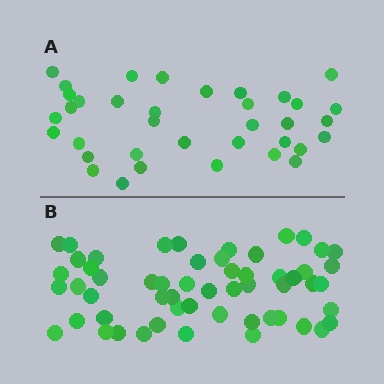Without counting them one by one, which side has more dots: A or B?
Region B (the bottom region) has more dots.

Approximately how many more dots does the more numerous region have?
Region B has approximately 20 more dots than region A.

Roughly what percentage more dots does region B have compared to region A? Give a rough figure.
About 55% more.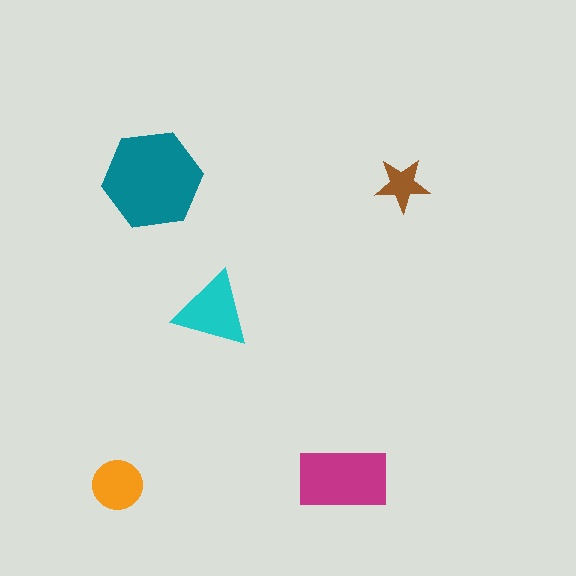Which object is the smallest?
The brown star.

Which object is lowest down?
The orange circle is bottommost.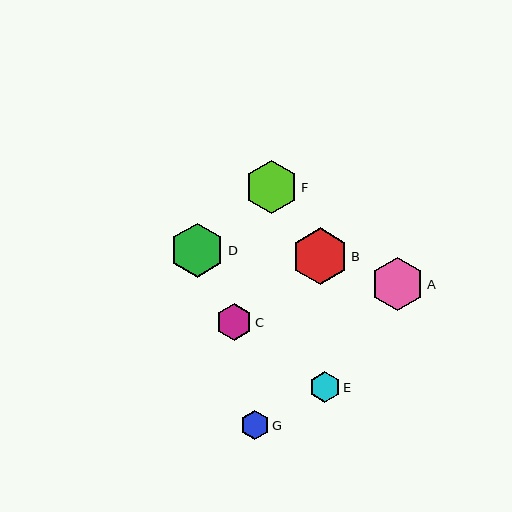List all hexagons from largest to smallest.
From largest to smallest: B, D, F, A, C, E, G.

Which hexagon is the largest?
Hexagon B is the largest with a size of approximately 57 pixels.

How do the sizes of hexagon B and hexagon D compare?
Hexagon B and hexagon D are approximately the same size.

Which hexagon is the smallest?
Hexagon G is the smallest with a size of approximately 29 pixels.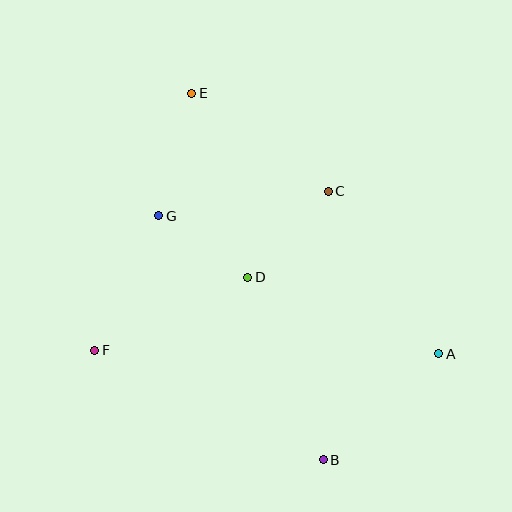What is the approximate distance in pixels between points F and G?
The distance between F and G is approximately 149 pixels.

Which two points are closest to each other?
Points D and G are closest to each other.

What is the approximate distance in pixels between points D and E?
The distance between D and E is approximately 192 pixels.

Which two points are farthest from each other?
Points B and E are farthest from each other.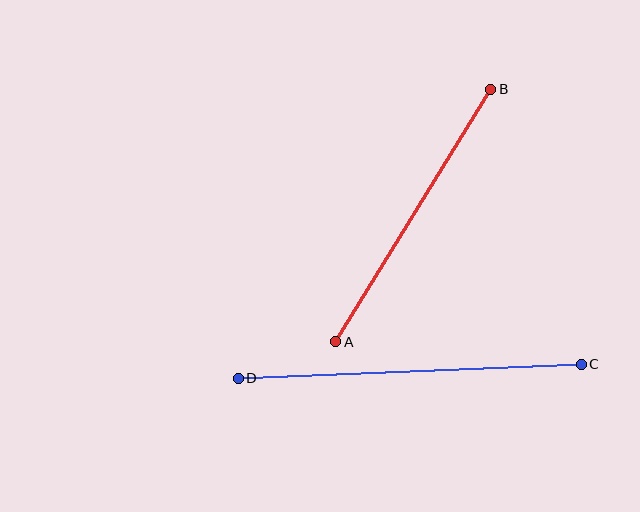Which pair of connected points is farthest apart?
Points C and D are farthest apart.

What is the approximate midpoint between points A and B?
The midpoint is at approximately (413, 215) pixels.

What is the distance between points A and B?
The distance is approximately 296 pixels.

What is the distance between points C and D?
The distance is approximately 343 pixels.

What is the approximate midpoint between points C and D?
The midpoint is at approximately (410, 371) pixels.